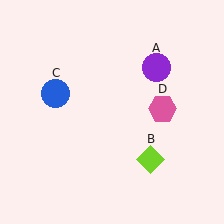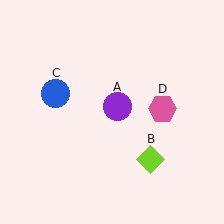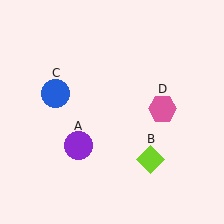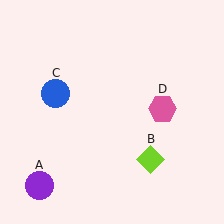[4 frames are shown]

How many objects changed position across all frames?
1 object changed position: purple circle (object A).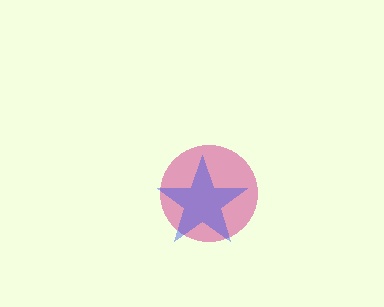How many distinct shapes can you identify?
There are 2 distinct shapes: a pink circle, a blue star.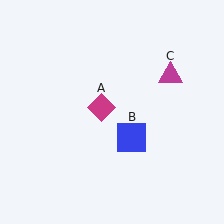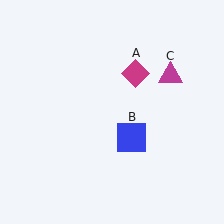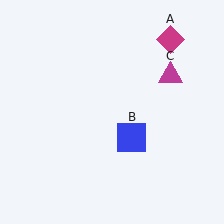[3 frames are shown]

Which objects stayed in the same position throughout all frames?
Blue square (object B) and magenta triangle (object C) remained stationary.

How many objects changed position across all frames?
1 object changed position: magenta diamond (object A).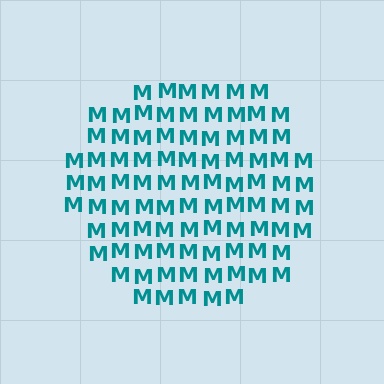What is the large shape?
The large shape is a circle.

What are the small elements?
The small elements are letter M's.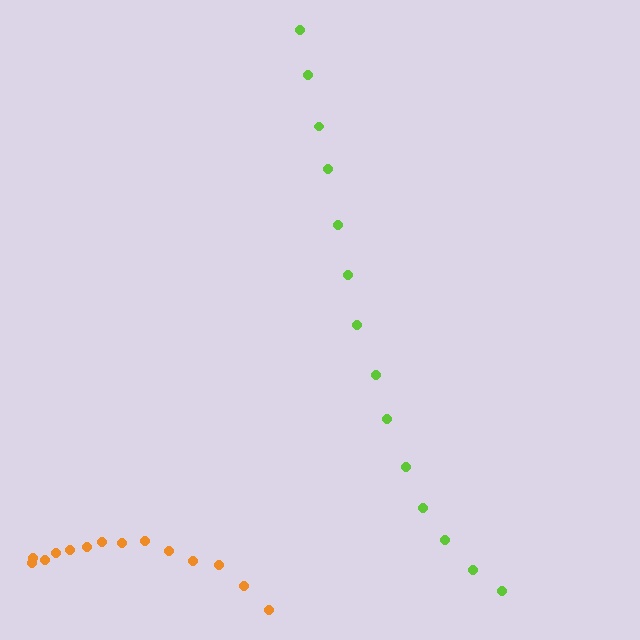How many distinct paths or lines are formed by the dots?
There are 2 distinct paths.